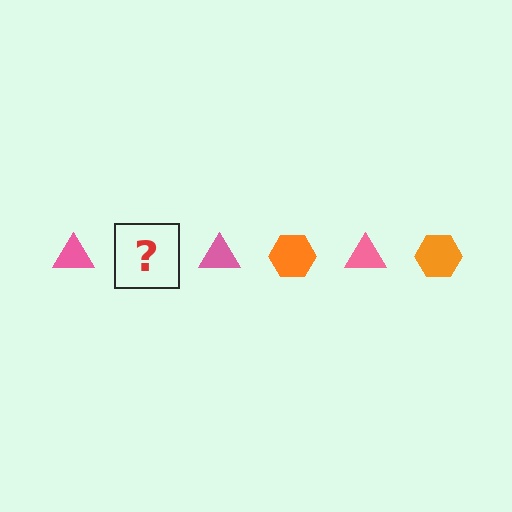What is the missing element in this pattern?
The missing element is an orange hexagon.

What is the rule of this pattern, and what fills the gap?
The rule is that the pattern alternates between pink triangle and orange hexagon. The gap should be filled with an orange hexagon.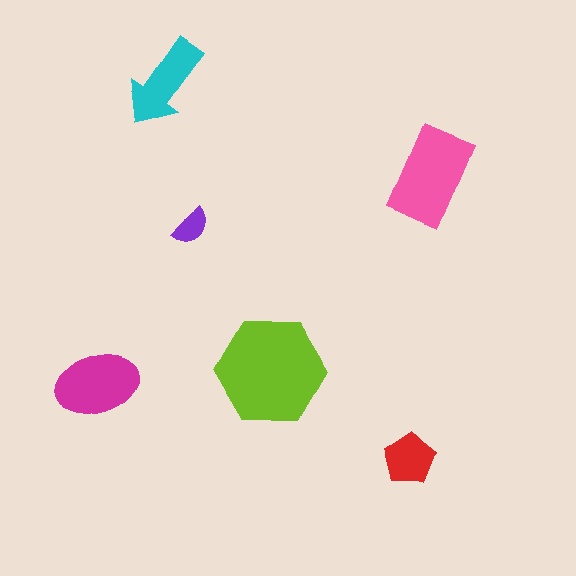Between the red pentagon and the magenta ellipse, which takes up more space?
The magenta ellipse.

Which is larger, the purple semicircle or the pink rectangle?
The pink rectangle.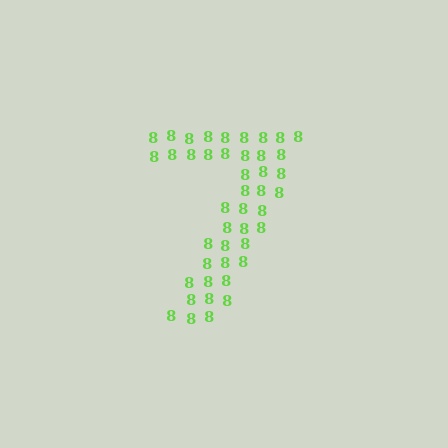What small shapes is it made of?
It is made of small digit 8's.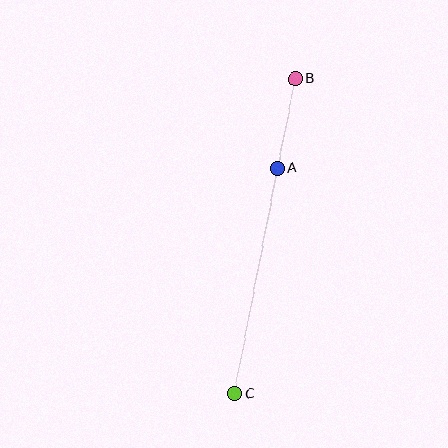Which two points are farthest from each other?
Points B and C are farthest from each other.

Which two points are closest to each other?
Points A and B are closest to each other.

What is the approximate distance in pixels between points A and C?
The distance between A and C is approximately 230 pixels.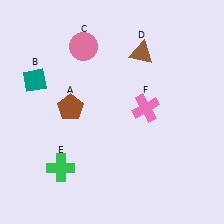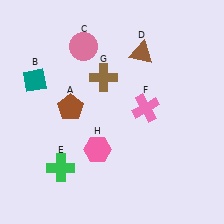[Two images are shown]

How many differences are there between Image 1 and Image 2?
There are 2 differences between the two images.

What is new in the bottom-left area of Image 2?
A pink hexagon (H) was added in the bottom-left area of Image 2.